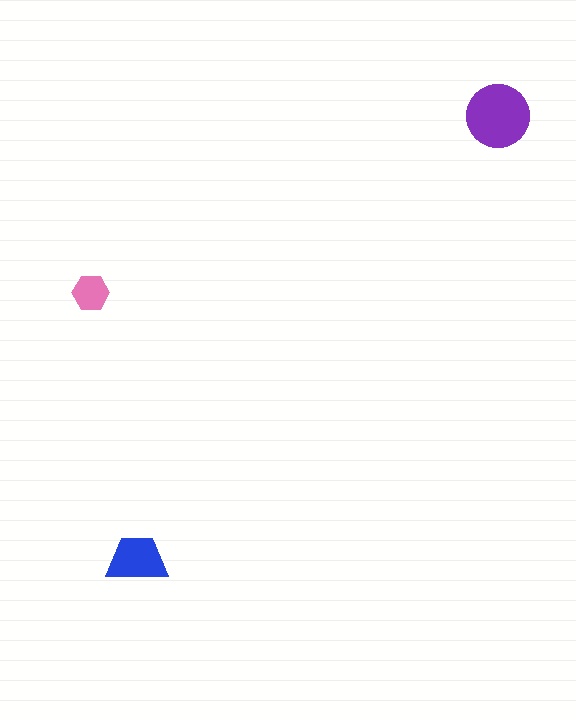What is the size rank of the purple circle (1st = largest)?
1st.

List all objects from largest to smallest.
The purple circle, the blue trapezoid, the pink hexagon.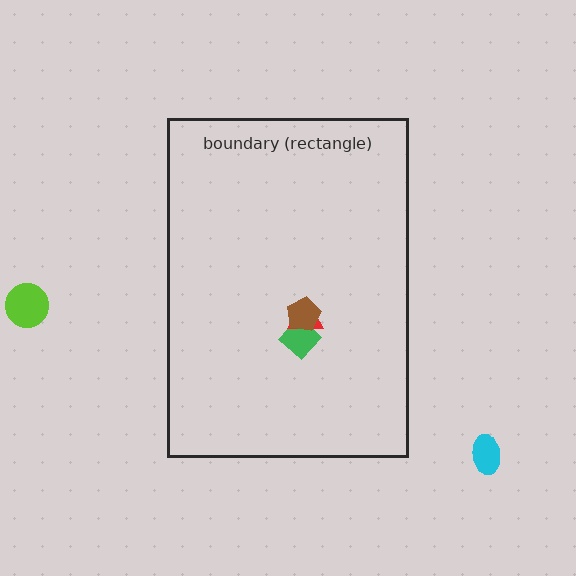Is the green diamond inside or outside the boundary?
Inside.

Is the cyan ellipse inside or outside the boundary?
Outside.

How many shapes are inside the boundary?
3 inside, 2 outside.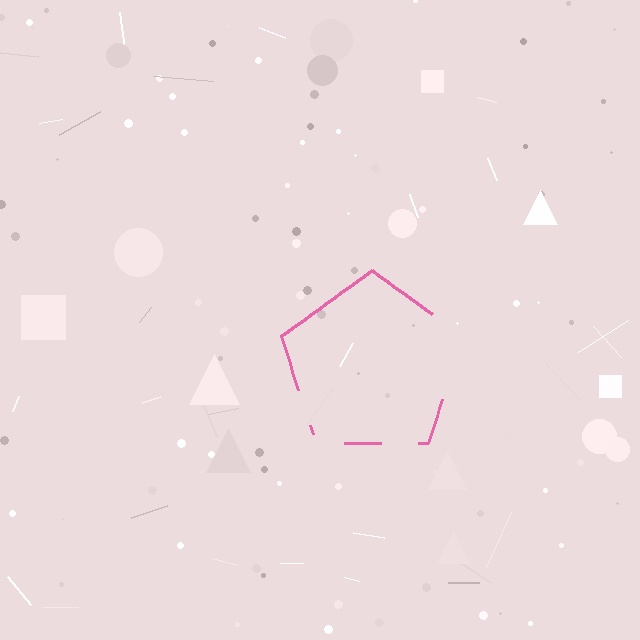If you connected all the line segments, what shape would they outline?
They would outline a pentagon.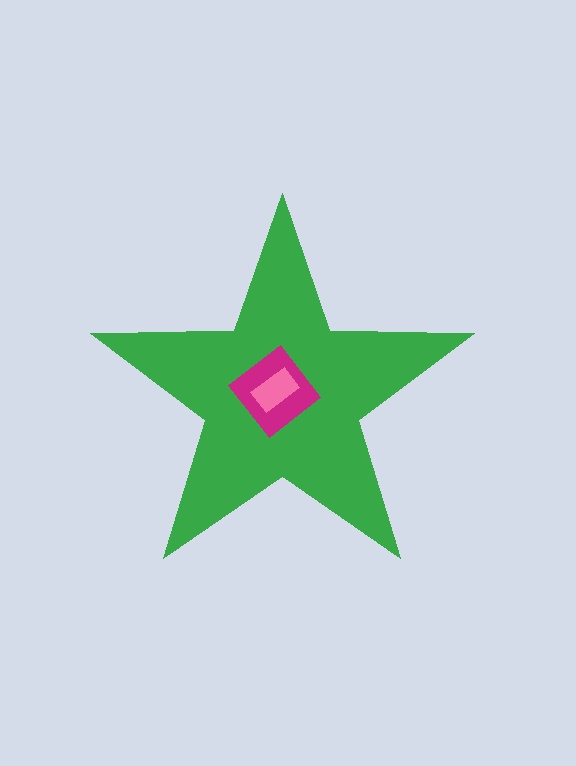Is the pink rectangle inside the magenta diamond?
Yes.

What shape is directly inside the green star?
The magenta diamond.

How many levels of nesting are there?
3.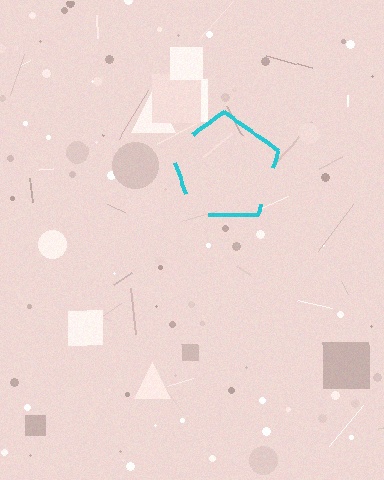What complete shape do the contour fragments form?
The contour fragments form a pentagon.